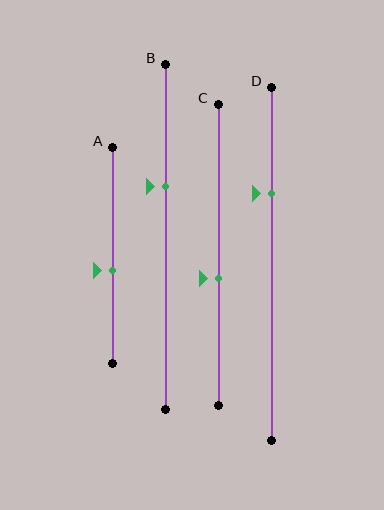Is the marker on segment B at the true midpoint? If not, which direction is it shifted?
No, the marker on segment B is shifted upward by about 15% of the segment length.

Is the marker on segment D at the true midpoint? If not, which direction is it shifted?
No, the marker on segment D is shifted upward by about 20% of the segment length.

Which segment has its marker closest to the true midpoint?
Segment A has its marker closest to the true midpoint.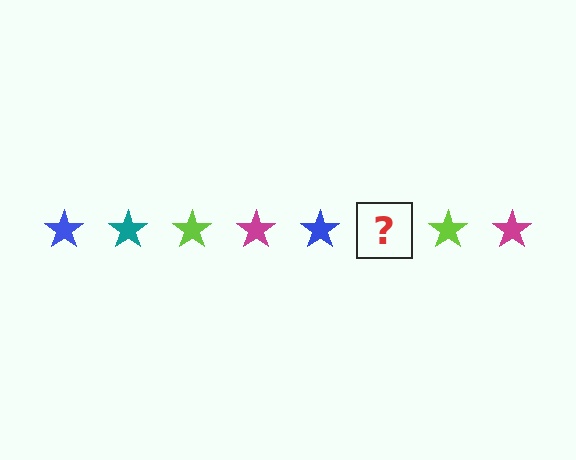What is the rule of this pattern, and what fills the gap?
The rule is that the pattern cycles through blue, teal, lime, magenta stars. The gap should be filled with a teal star.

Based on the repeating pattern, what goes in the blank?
The blank should be a teal star.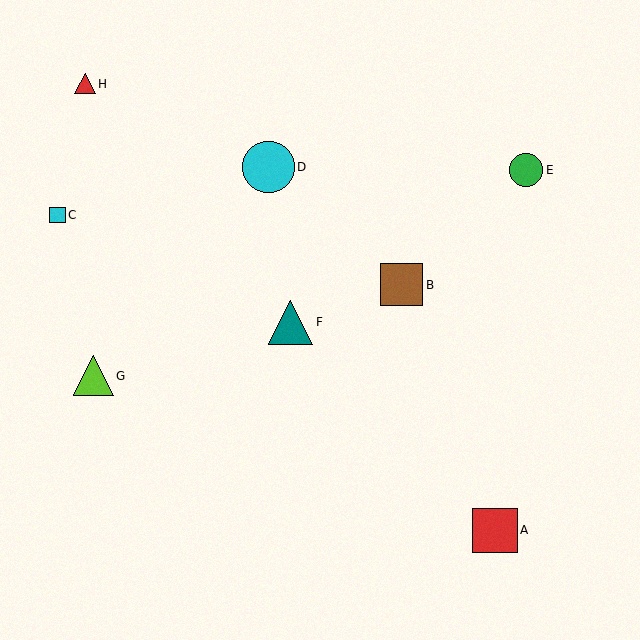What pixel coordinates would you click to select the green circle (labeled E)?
Click at (526, 170) to select the green circle E.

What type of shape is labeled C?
Shape C is a cyan square.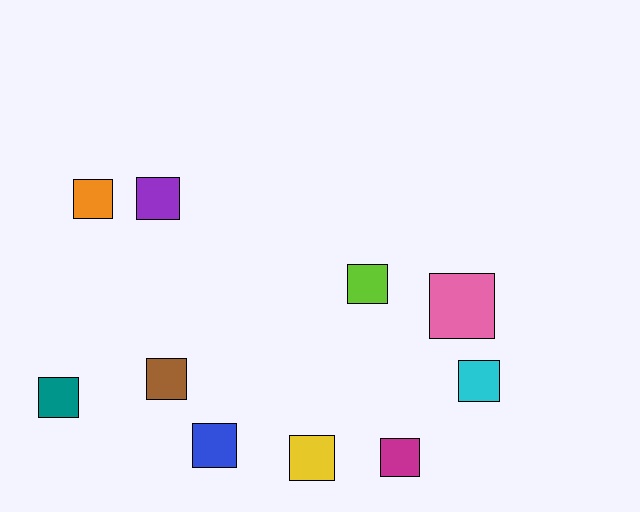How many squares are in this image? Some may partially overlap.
There are 10 squares.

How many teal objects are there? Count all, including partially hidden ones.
There is 1 teal object.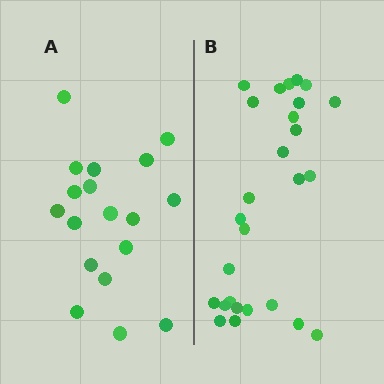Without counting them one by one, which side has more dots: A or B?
Region B (the right region) has more dots.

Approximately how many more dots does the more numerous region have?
Region B has roughly 8 or so more dots than region A.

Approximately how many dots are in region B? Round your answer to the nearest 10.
About 30 dots. (The exact count is 27, which rounds to 30.)